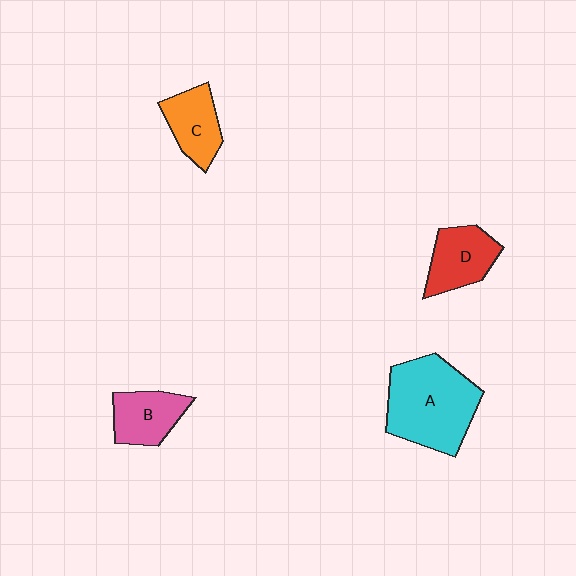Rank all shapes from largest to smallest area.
From largest to smallest: A (cyan), D (red), C (orange), B (pink).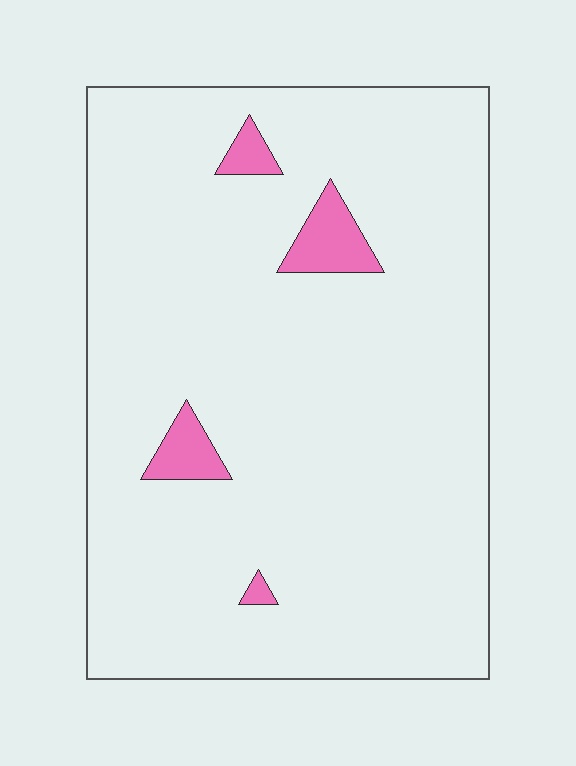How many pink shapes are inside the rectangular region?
4.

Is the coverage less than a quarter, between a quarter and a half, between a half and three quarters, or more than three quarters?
Less than a quarter.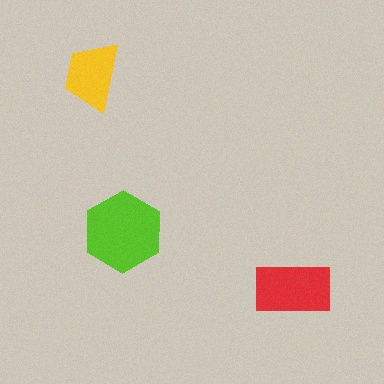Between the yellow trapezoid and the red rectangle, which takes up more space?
The red rectangle.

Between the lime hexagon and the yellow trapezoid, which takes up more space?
The lime hexagon.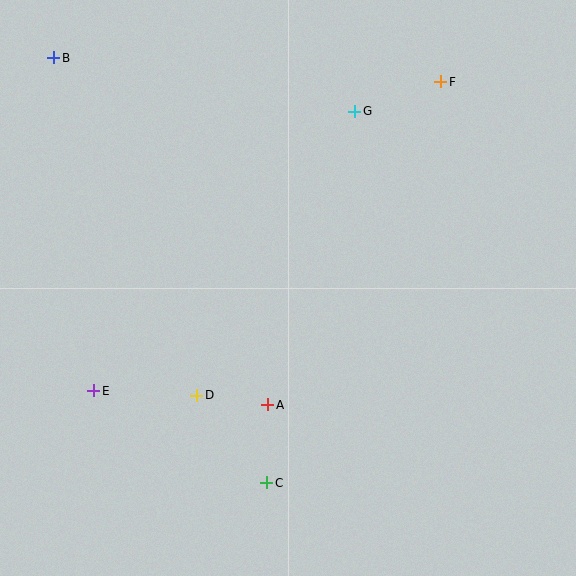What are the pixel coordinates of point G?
Point G is at (355, 111).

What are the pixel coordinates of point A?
Point A is at (268, 405).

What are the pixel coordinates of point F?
Point F is at (441, 82).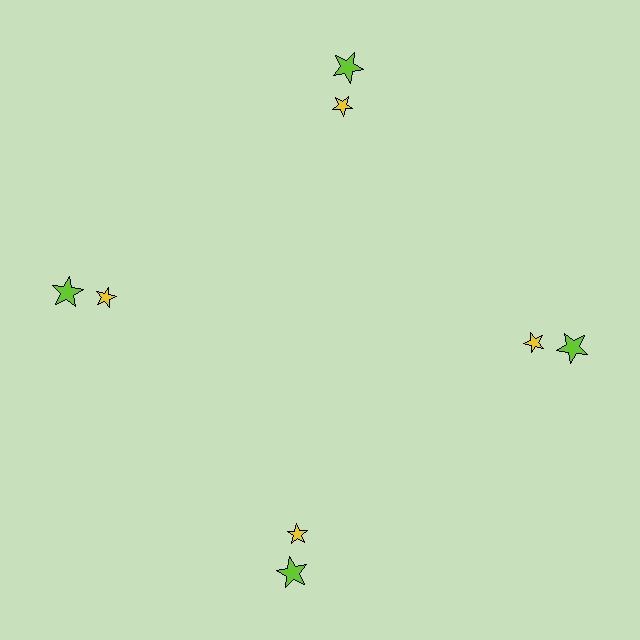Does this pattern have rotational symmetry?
Yes, this pattern has 4-fold rotational symmetry. It looks the same after rotating 90 degrees around the center.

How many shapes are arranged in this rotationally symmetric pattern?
There are 8 shapes, arranged in 4 groups of 2.